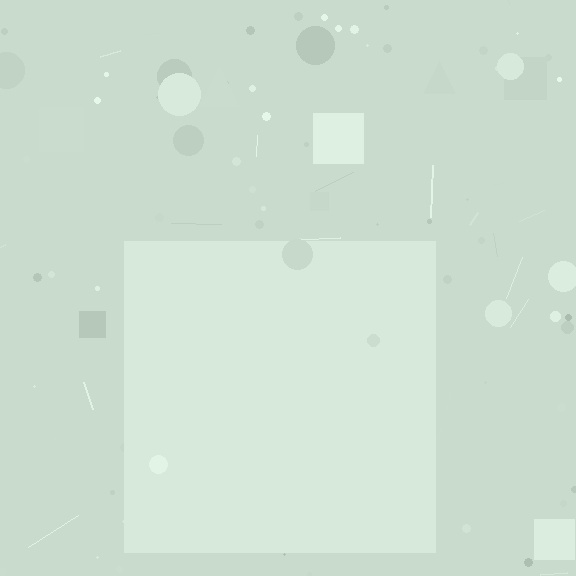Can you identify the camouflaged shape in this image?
The camouflaged shape is a square.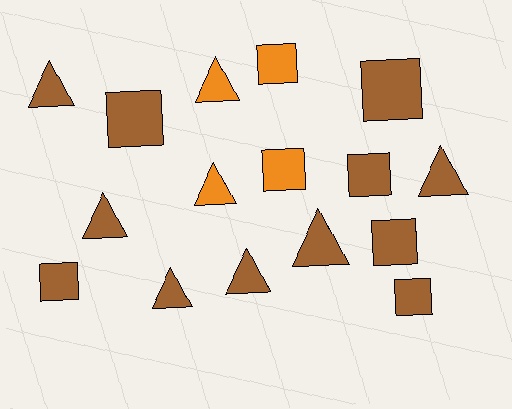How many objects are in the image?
There are 16 objects.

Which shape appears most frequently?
Triangle, with 8 objects.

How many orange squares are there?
There are 2 orange squares.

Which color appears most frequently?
Brown, with 12 objects.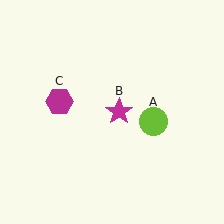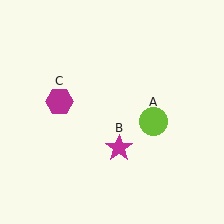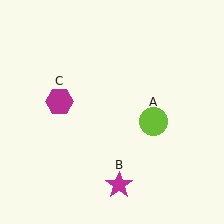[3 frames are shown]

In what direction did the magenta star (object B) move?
The magenta star (object B) moved down.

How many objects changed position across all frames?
1 object changed position: magenta star (object B).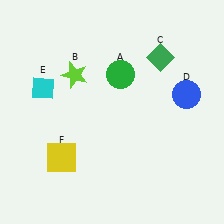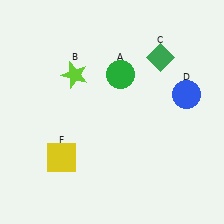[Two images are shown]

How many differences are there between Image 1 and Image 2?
There is 1 difference between the two images.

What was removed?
The cyan diamond (E) was removed in Image 2.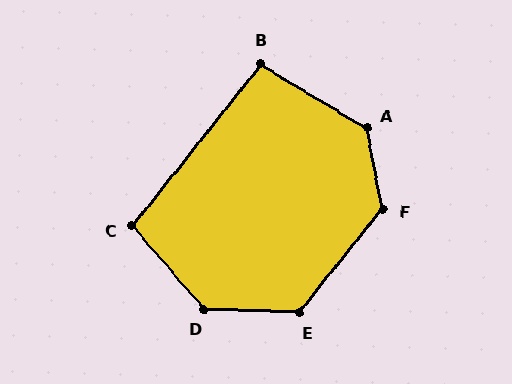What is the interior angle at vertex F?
Approximately 130 degrees (obtuse).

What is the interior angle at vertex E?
Approximately 127 degrees (obtuse).